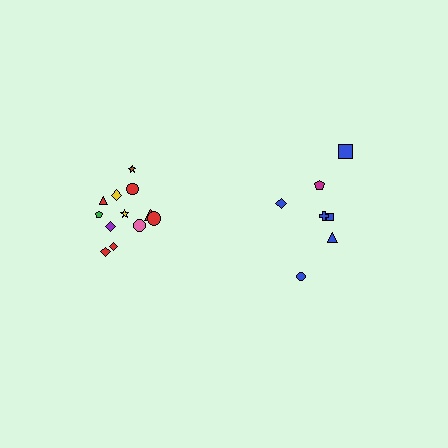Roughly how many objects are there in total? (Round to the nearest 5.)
Roughly 20 objects in total.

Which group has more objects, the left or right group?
The left group.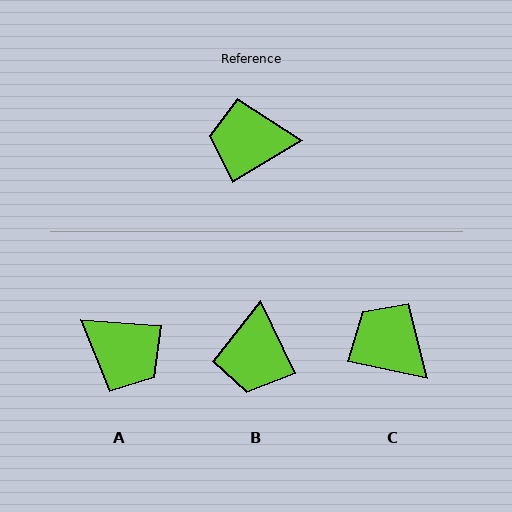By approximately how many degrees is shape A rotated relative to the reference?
Approximately 145 degrees counter-clockwise.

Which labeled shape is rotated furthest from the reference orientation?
A, about 145 degrees away.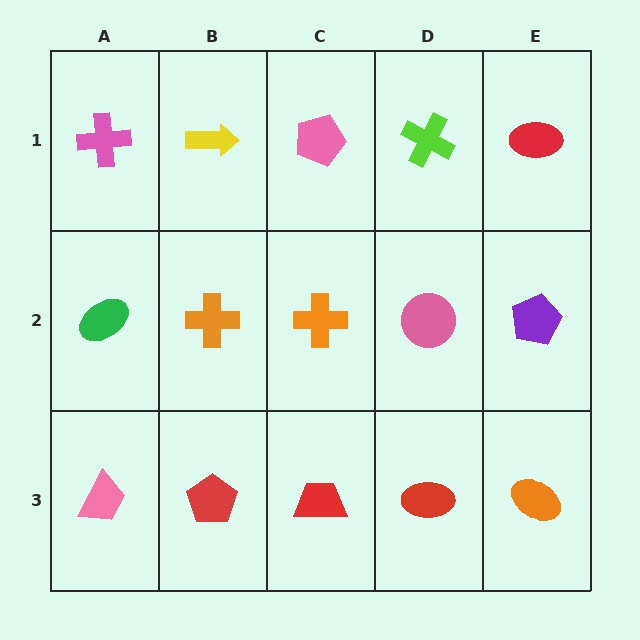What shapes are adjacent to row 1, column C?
An orange cross (row 2, column C), a yellow arrow (row 1, column B), a lime cross (row 1, column D).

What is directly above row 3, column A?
A green ellipse.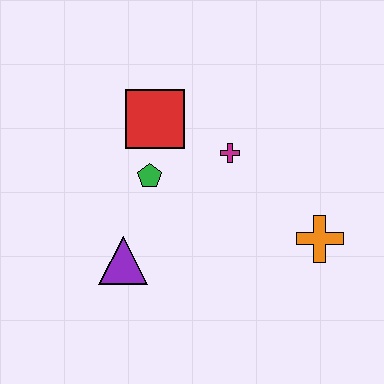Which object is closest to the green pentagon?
The red square is closest to the green pentagon.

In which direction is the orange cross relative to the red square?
The orange cross is to the right of the red square.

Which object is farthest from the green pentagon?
The orange cross is farthest from the green pentagon.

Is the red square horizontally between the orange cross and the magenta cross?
No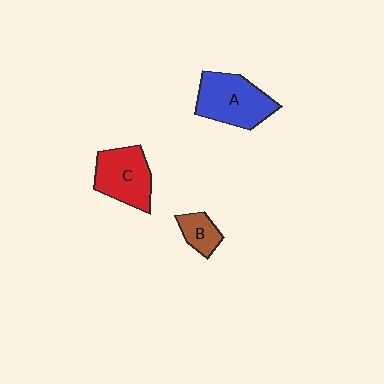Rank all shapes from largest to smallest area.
From largest to smallest: A (blue), C (red), B (brown).